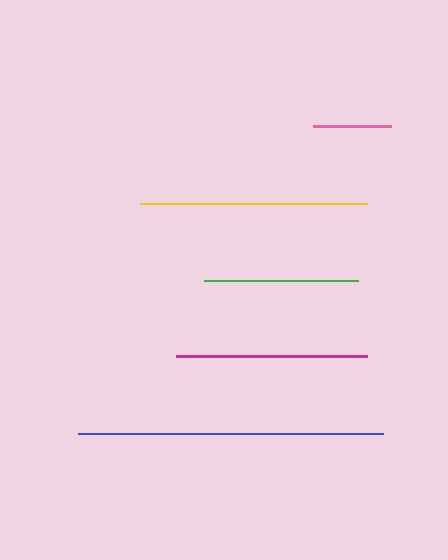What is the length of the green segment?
The green segment is approximately 154 pixels long.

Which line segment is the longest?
The blue line is the longest at approximately 305 pixels.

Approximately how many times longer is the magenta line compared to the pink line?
The magenta line is approximately 2.4 times the length of the pink line.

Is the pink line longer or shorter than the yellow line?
The yellow line is longer than the pink line.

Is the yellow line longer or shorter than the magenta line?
The yellow line is longer than the magenta line.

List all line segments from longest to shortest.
From longest to shortest: blue, yellow, magenta, green, pink.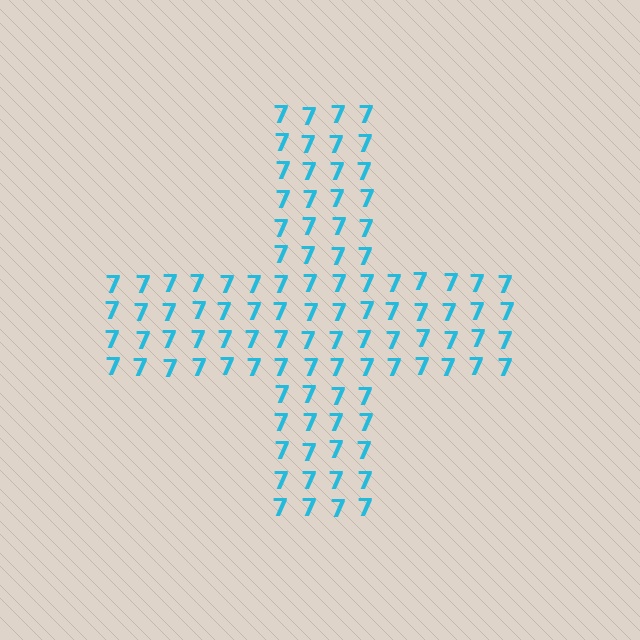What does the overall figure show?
The overall figure shows a cross.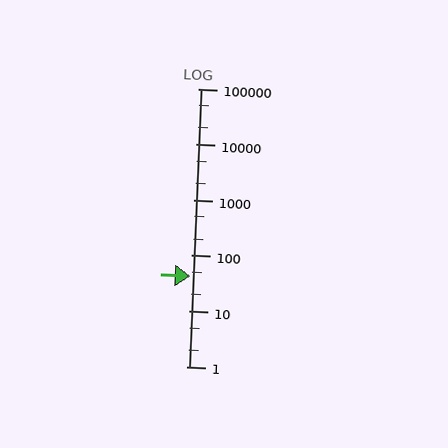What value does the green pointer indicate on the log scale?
The pointer indicates approximately 42.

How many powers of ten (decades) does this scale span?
The scale spans 5 decades, from 1 to 100000.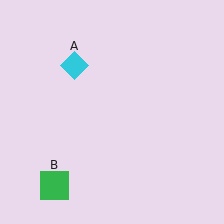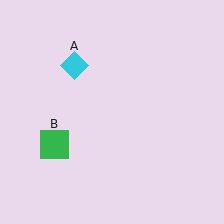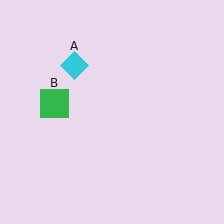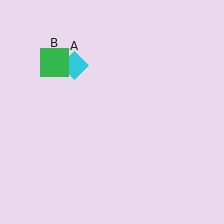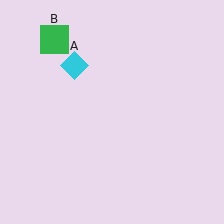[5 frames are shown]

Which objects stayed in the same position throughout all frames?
Cyan diamond (object A) remained stationary.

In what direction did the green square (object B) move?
The green square (object B) moved up.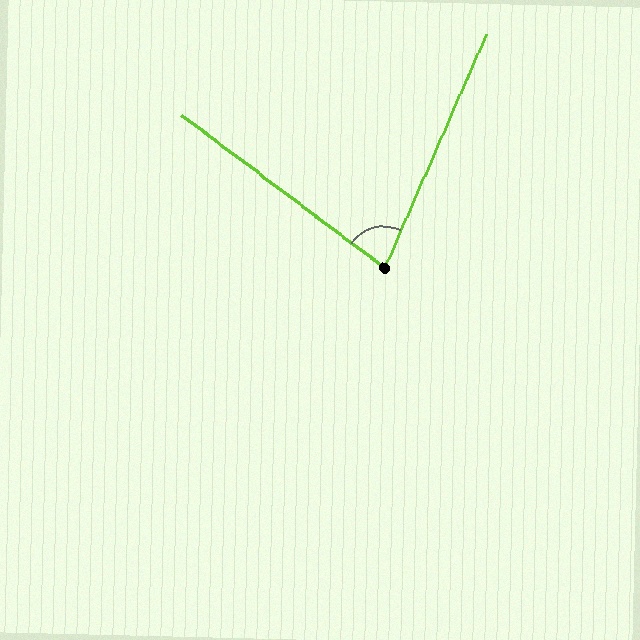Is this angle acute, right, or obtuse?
It is acute.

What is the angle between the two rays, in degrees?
Approximately 77 degrees.